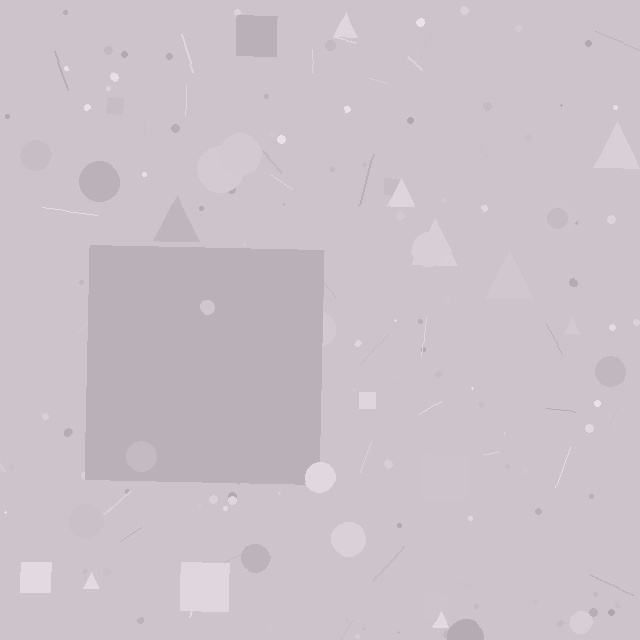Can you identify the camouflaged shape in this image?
The camouflaged shape is a square.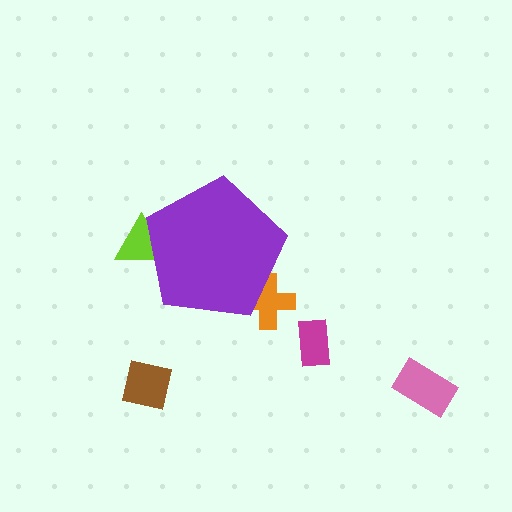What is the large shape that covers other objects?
A purple pentagon.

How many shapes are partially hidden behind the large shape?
2 shapes are partially hidden.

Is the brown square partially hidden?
No, the brown square is fully visible.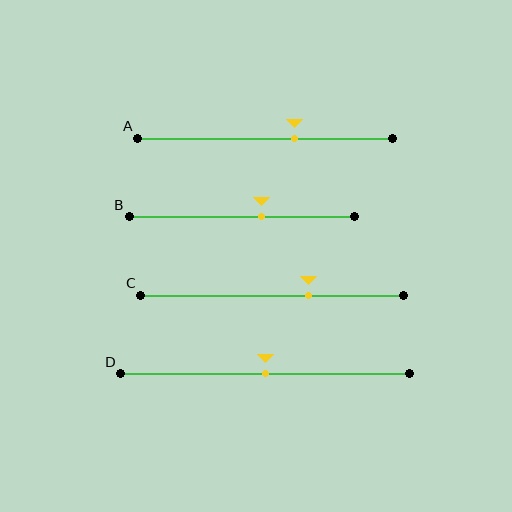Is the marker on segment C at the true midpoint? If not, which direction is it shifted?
No, the marker on segment C is shifted to the right by about 14% of the segment length.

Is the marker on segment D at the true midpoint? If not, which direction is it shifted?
Yes, the marker on segment D is at the true midpoint.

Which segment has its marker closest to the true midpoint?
Segment D has its marker closest to the true midpoint.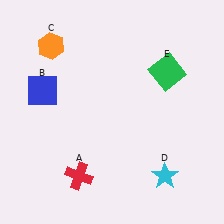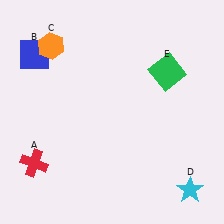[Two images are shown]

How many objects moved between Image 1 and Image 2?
3 objects moved between the two images.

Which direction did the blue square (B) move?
The blue square (B) moved up.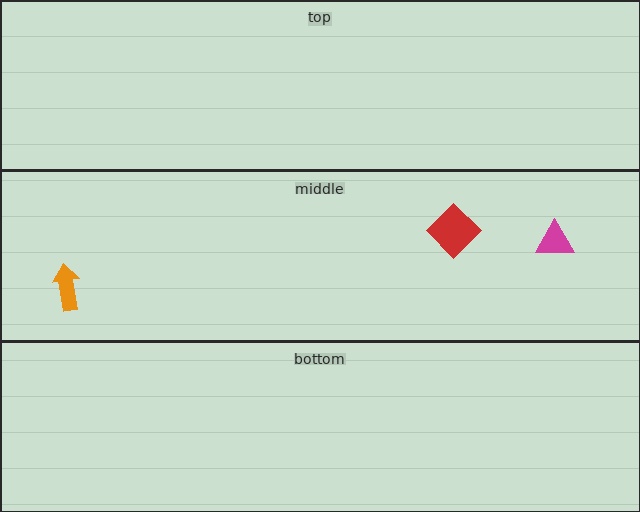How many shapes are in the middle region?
3.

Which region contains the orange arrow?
The middle region.